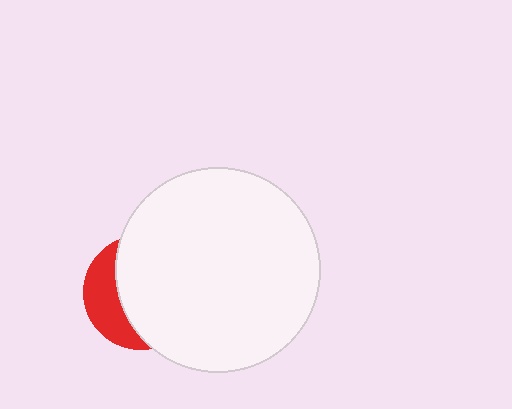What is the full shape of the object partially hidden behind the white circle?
The partially hidden object is a red circle.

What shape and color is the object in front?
The object in front is a white circle.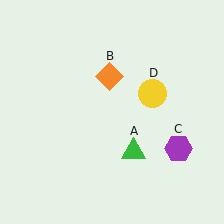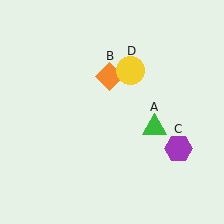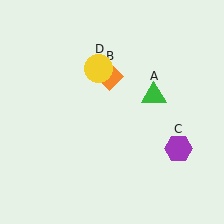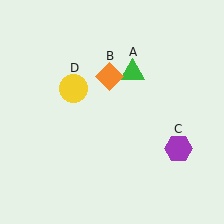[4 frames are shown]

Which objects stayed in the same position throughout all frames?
Orange diamond (object B) and purple hexagon (object C) remained stationary.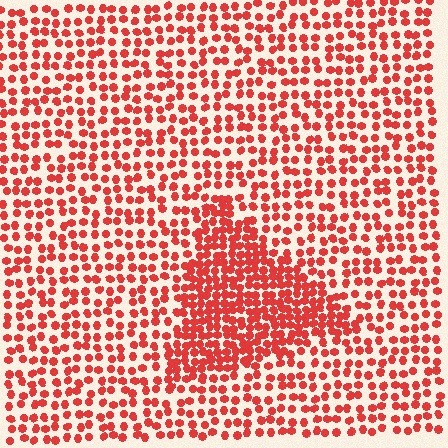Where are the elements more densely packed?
The elements are more densely packed inside the triangle boundary.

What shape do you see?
I see a triangle.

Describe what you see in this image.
The image contains small red elements arranged at two different densities. A triangle-shaped region is visible where the elements are more densely packed than the surrounding area.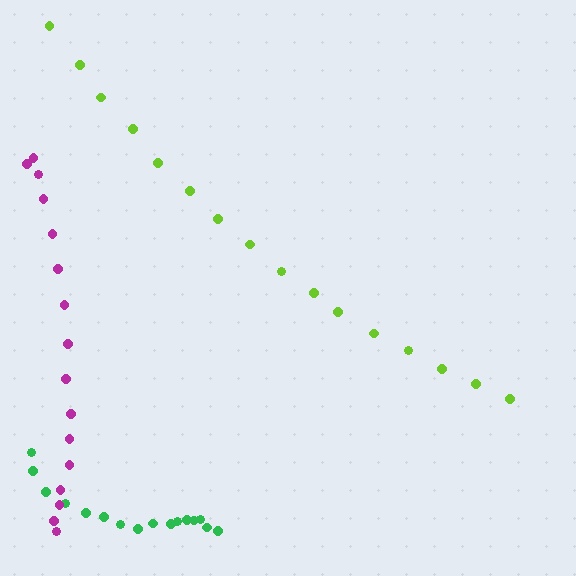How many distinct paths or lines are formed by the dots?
There are 3 distinct paths.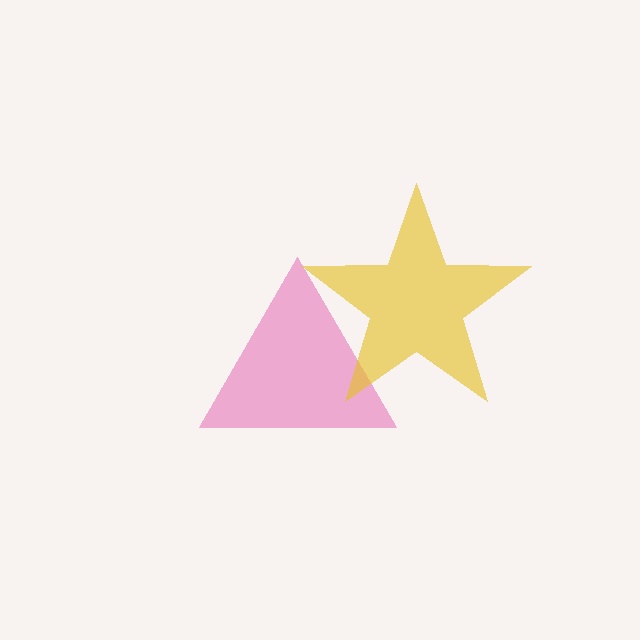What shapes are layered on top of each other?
The layered shapes are: a pink triangle, a yellow star.